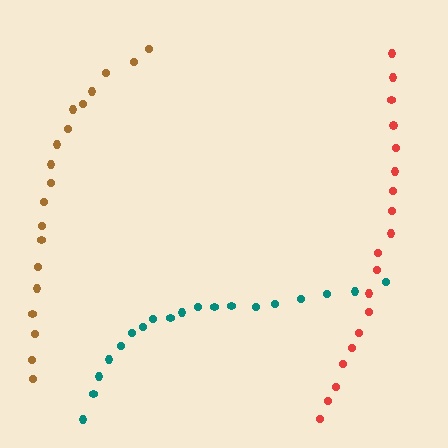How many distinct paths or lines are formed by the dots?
There are 3 distinct paths.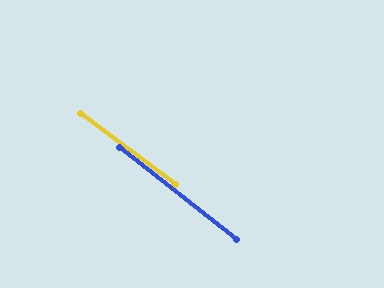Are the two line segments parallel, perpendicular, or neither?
Parallel — their directions differ by only 1.3°.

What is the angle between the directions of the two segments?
Approximately 1 degree.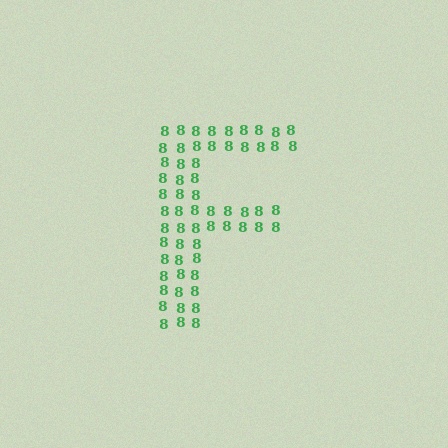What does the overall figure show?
The overall figure shows the letter F.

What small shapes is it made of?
It is made of small digit 8's.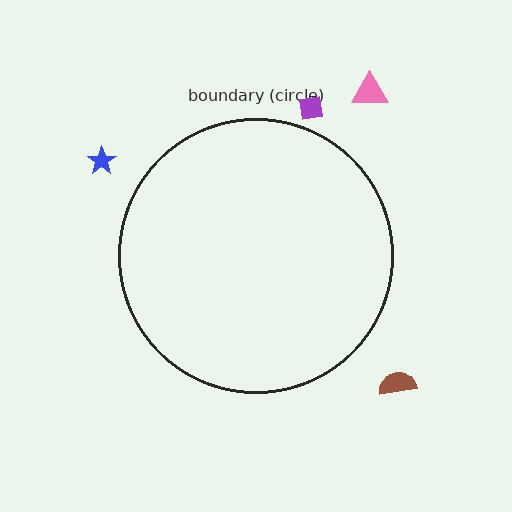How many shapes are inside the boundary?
0 inside, 4 outside.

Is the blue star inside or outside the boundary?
Outside.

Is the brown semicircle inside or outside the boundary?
Outside.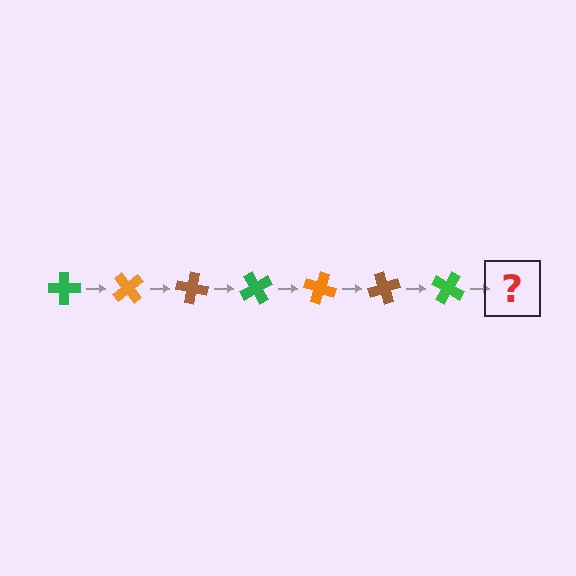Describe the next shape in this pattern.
It should be an orange cross, rotated 350 degrees from the start.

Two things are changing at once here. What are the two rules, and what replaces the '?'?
The two rules are that it rotates 50 degrees each step and the color cycles through green, orange, and brown. The '?' should be an orange cross, rotated 350 degrees from the start.